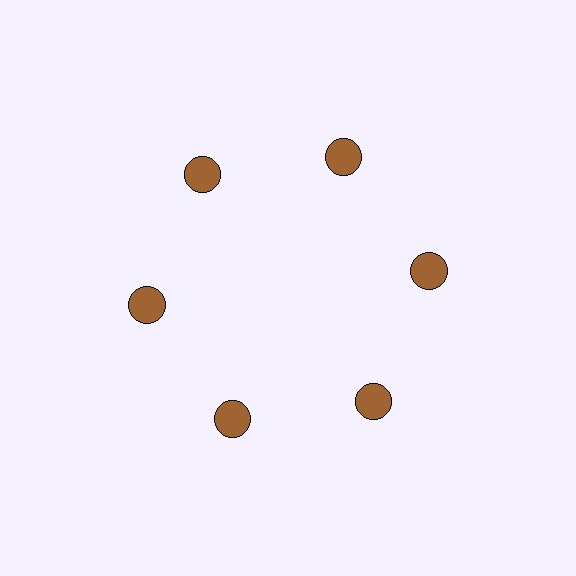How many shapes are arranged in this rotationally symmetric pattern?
There are 6 shapes, arranged in 6 groups of 1.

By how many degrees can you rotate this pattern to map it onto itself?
The pattern maps onto itself every 60 degrees of rotation.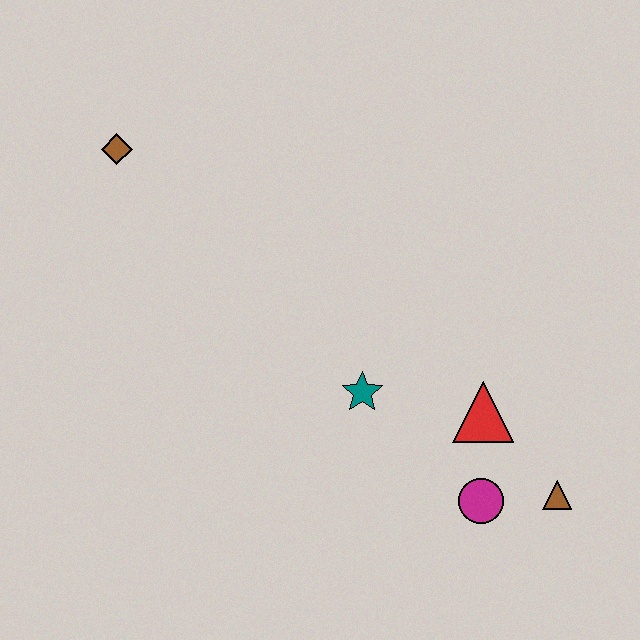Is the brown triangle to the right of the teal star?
Yes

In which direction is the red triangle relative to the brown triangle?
The red triangle is above the brown triangle.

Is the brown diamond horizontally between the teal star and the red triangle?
No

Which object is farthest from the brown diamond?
The brown triangle is farthest from the brown diamond.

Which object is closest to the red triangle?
The magenta circle is closest to the red triangle.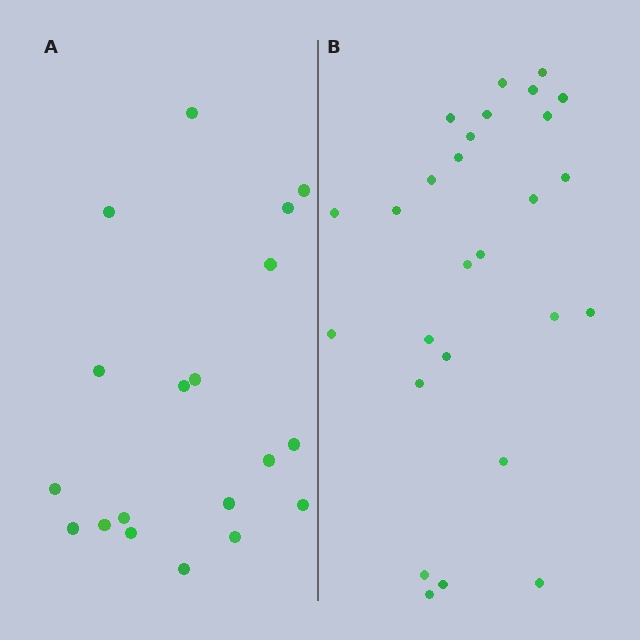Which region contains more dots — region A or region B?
Region B (the right region) has more dots.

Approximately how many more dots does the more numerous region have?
Region B has roughly 8 or so more dots than region A.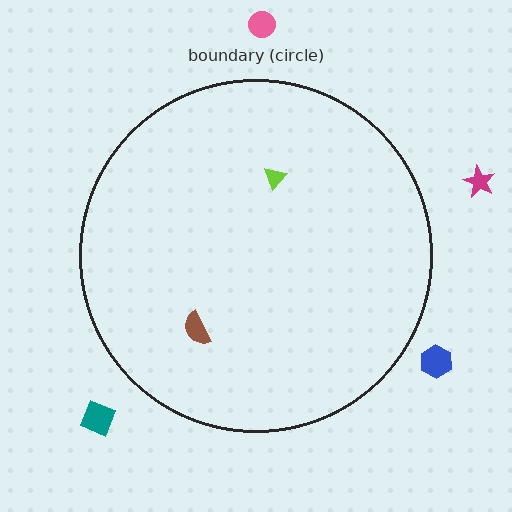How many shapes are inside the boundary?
2 inside, 4 outside.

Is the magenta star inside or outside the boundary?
Outside.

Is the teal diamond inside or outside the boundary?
Outside.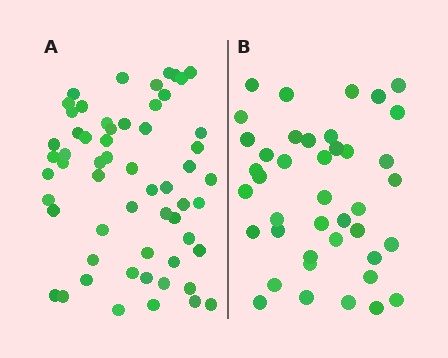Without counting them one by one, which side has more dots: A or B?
Region A (the left region) has more dots.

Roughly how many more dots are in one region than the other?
Region A has approximately 15 more dots than region B.